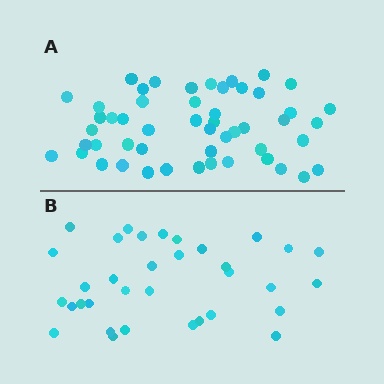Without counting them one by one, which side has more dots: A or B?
Region A (the top region) has more dots.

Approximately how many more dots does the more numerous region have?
Region A has approximately 15 more dots than region B.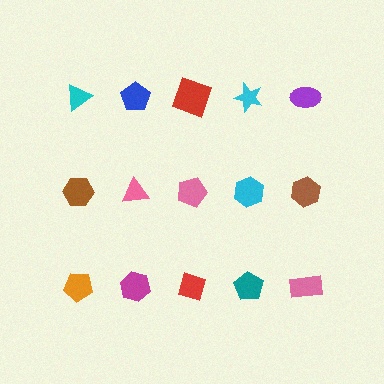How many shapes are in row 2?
5 shapes.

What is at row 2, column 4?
A cyan hexagon.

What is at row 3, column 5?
A pink rectangle.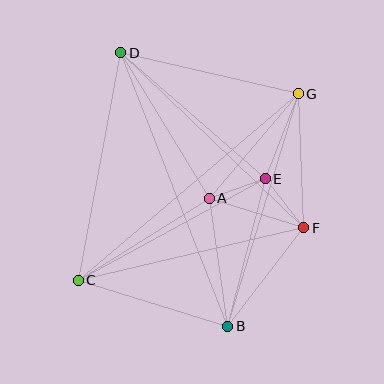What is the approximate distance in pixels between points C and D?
The distance between C and D is approximately 232 pixels.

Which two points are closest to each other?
Points A and E are closest to each other.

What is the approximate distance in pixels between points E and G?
The distance between E and G is approximately 91 pixels.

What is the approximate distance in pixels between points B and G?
The distance between B and G is approximately 243 pixels.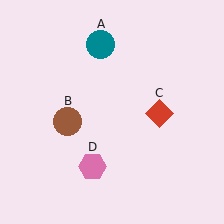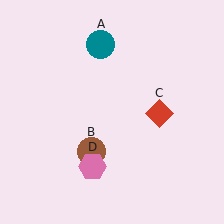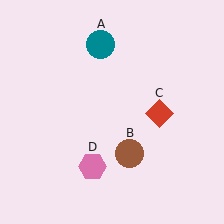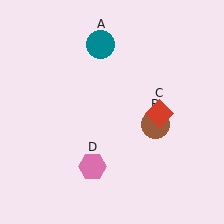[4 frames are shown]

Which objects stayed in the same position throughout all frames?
Teal circle (object A) and red diamond (object C) and pink hexagon (object D) remained stationary.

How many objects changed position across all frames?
1 object changed position: brown circle (object B).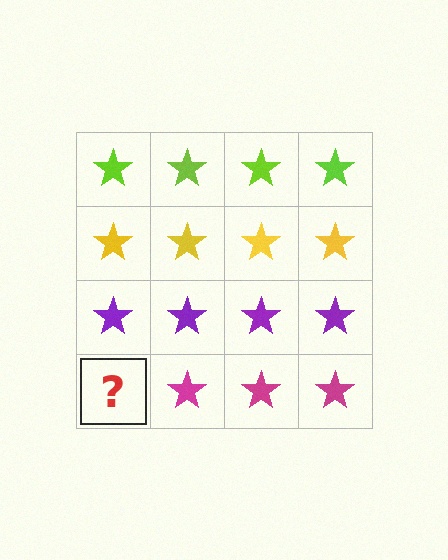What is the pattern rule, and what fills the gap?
The rule is that each row has a consistent color. The gap should be filled with a magenta star.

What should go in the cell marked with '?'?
The missing cell should contain a magenta star.